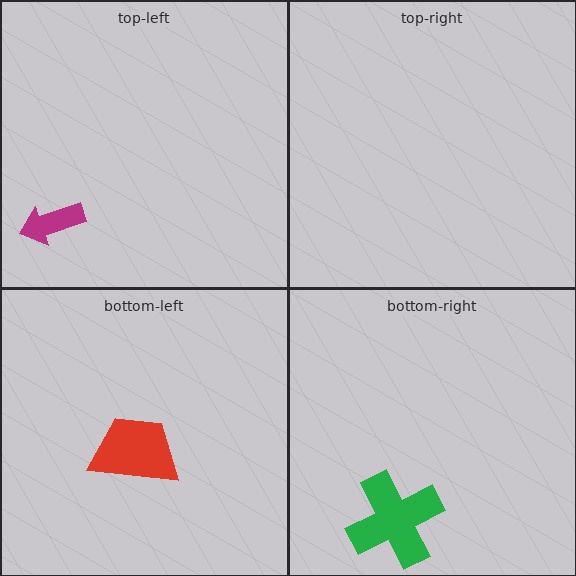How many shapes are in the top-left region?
1.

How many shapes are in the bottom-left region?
1.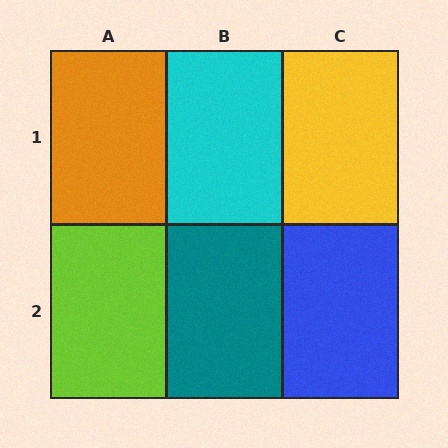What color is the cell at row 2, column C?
Blue.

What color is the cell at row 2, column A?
Lime.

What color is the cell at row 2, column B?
Teal.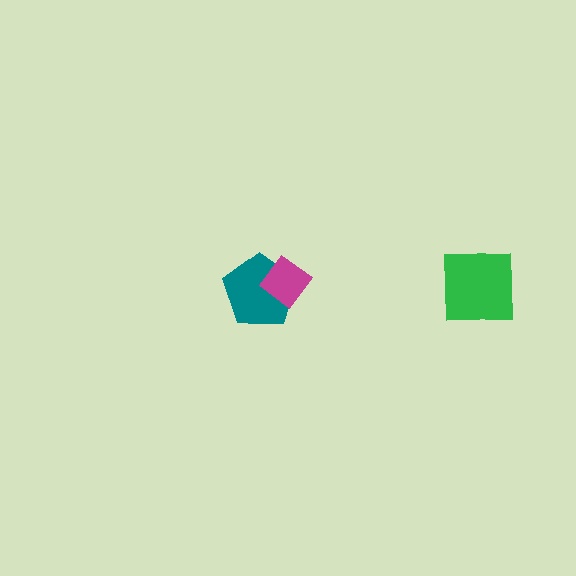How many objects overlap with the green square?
0 objects overlap with the green square.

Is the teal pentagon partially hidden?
Yes, it is partially covered by another shape.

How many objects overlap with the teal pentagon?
1 object overlaps with the teal pentagon.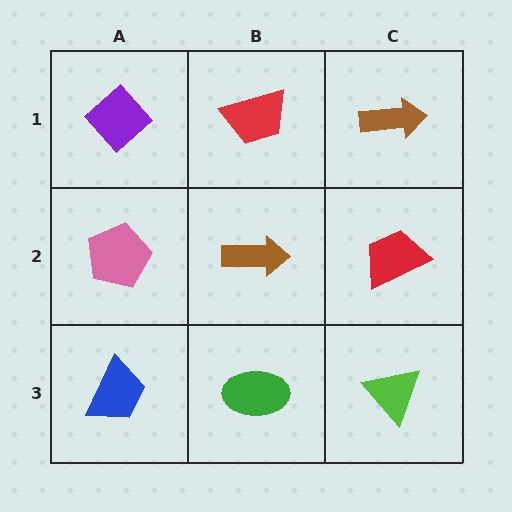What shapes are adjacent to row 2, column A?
A purple diamond (row 1, column A), a blue trapezoid (row 3, column A), a brown arrow (row 2, column B).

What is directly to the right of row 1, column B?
A brown arrow.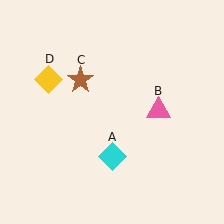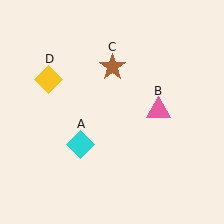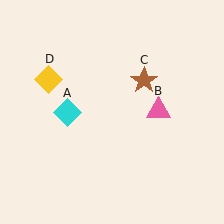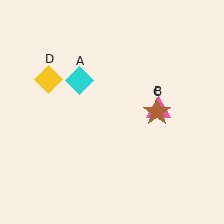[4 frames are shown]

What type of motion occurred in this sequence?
The cyan diamond (object A), brown star (object C) rotated clockwise around the center of the scene.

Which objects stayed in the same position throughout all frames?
Pink triangle (object B) and yellow diamond (object D) remained stationary.